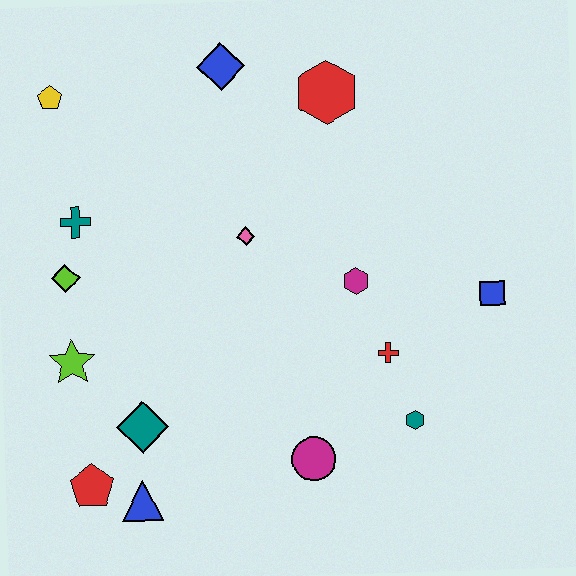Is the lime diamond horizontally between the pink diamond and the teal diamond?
No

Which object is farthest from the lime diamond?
The blue square is farthest from the lime diamond.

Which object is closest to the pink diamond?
The magenta hexagon is closest to the pink diamond.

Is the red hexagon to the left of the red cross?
Yes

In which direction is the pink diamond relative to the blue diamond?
The pink diamond is below the blue diamond.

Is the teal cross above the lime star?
Yes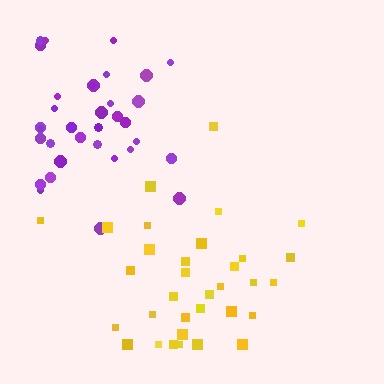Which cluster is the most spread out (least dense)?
Yellow.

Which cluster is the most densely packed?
Purple.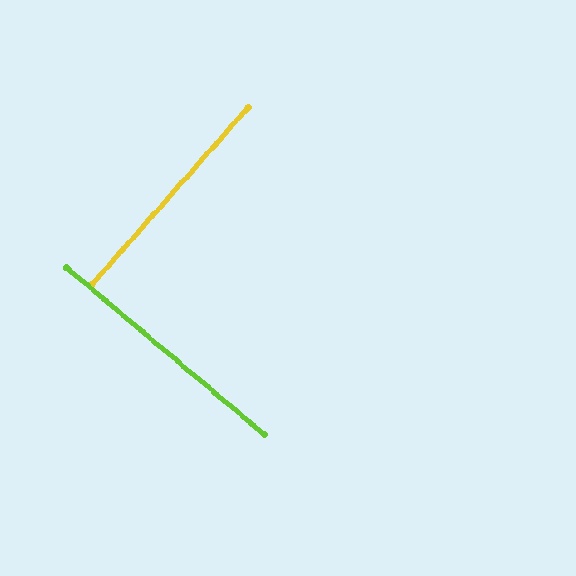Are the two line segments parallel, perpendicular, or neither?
Perpendicular — they meet at approximately 89°.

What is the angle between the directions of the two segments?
Approximately 89 degrees.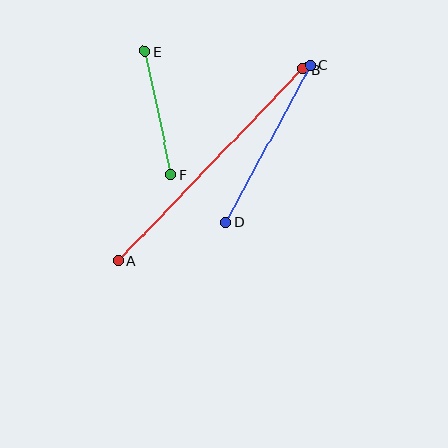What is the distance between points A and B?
The distance is approximately 266 pixels.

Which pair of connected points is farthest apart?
Points A and B are farthest apart.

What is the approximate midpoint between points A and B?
The midpoint is at approximately (210, 165) pixels.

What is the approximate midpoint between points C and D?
The midpoint is at approximately (268, 144) pixels.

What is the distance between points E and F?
The distance is approximately 126 pixels.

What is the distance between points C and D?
The distance is approximately 178 pixels.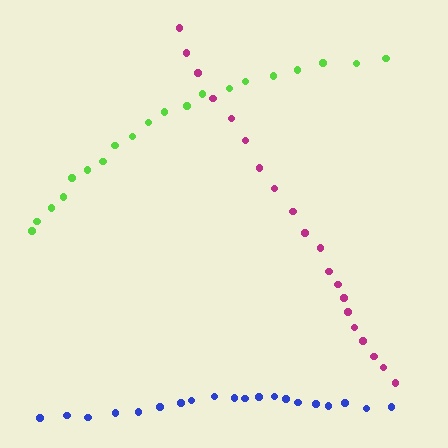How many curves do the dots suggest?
There are 3 distinct paths.